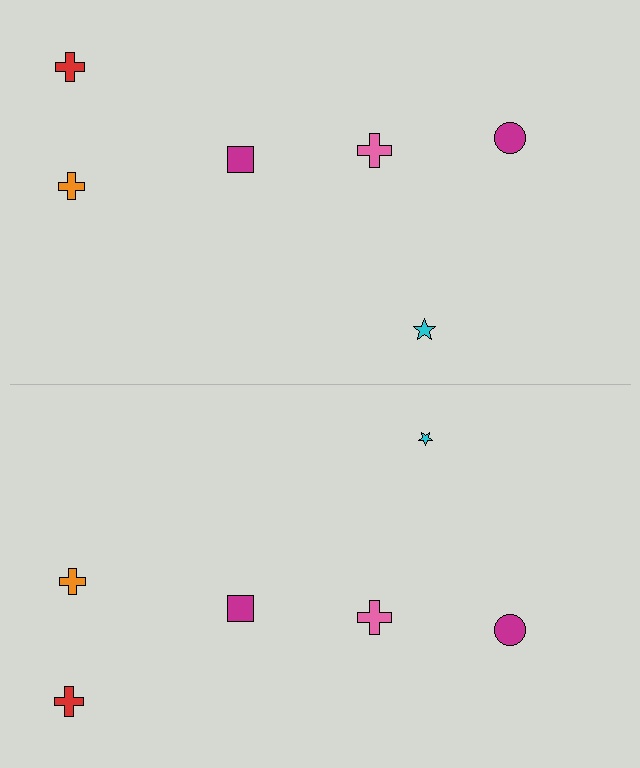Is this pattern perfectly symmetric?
No, the pattern is not perfectly symmetric. The cyan star on the bottom side has a different size than its mirror counterpart.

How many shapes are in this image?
There are 12 shapes in this image.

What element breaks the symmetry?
The cyan star on the bottom side has a different size than its mirror counterpart.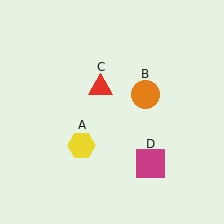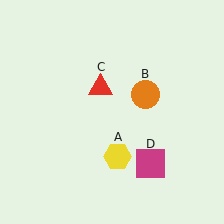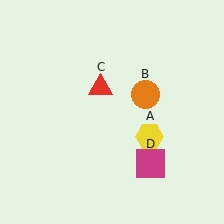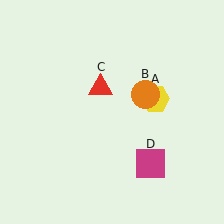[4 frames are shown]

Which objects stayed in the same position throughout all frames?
Orange circle (object B) and red triangle (object C) and magenta square (object D) remained stationary.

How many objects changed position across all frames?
1 object changed position: yellow hexagon (object A).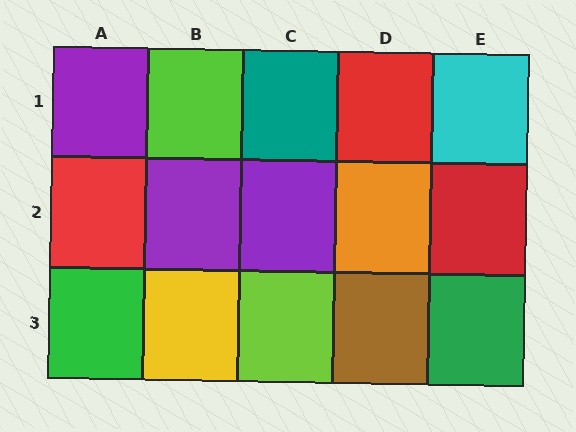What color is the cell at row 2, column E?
Red.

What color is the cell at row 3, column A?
Green.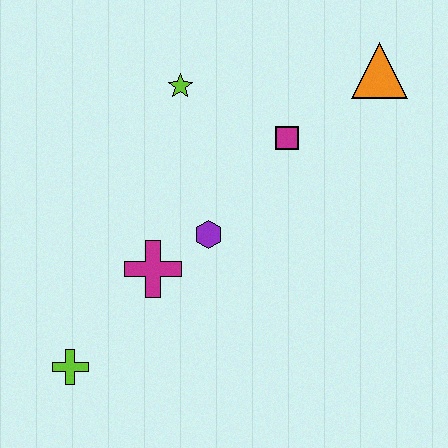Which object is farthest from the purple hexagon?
The orange triangle is farthest from the purple hexagon.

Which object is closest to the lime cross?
The magenta cross is closest to the lime cross.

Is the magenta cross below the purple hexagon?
Yes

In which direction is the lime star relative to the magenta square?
The lime star is to the left of the magenta square.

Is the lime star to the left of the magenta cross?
No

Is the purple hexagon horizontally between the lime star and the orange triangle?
Yes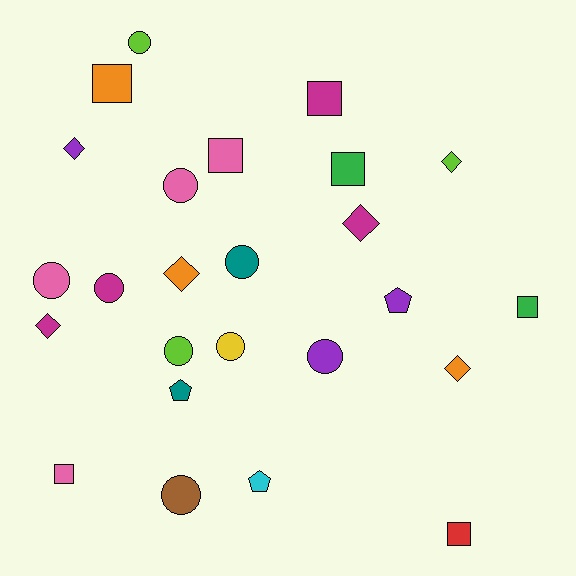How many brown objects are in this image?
There is 1 brown object.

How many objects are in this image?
There are 25 objects.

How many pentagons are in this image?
There are 3 pentagons.